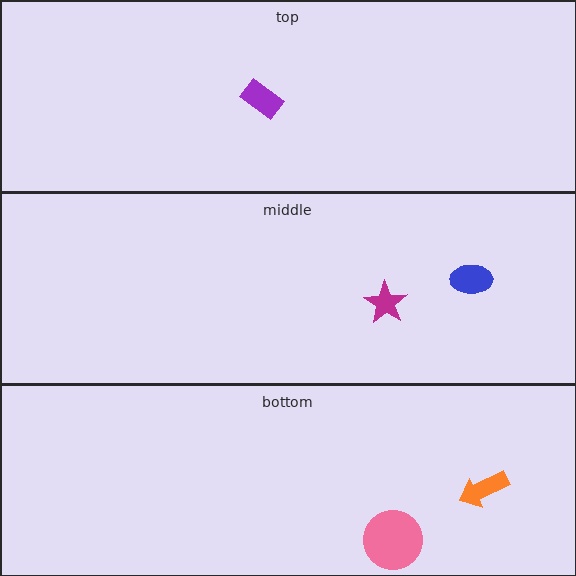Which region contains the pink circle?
The bottom region.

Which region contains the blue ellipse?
The middle region.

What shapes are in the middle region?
The magenta star, the blue ellipse.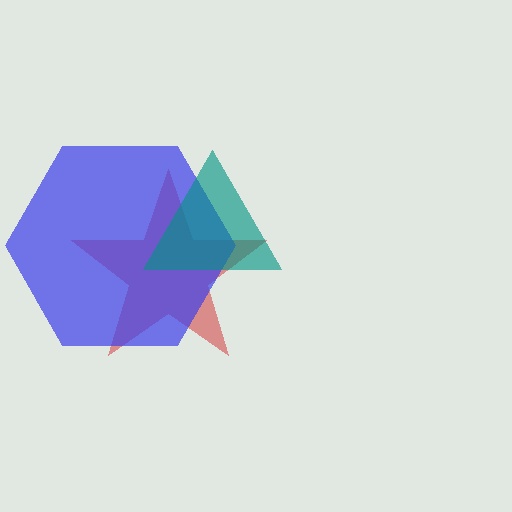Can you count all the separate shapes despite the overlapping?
Yes, there are 3 separate shapes.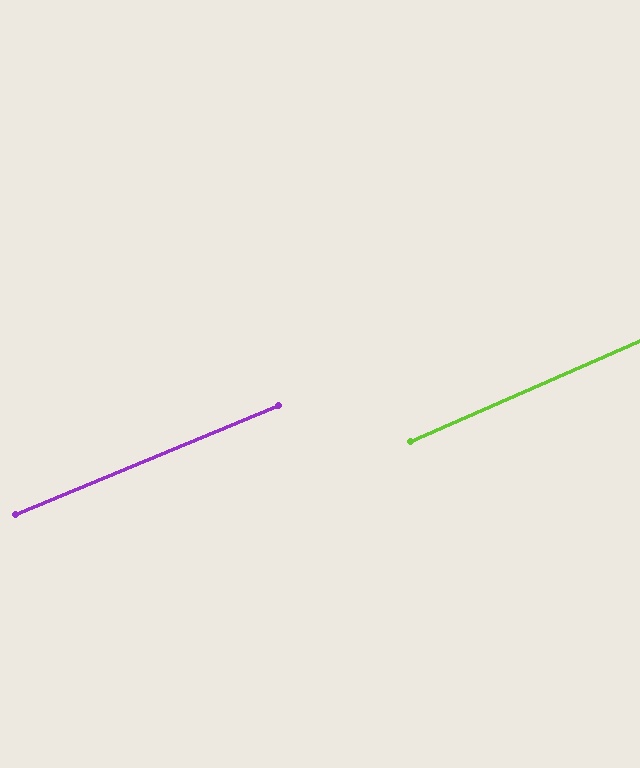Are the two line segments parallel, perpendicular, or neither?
Parallel — their directions differ by only 0.9°.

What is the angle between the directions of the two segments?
Approximately 1 degree.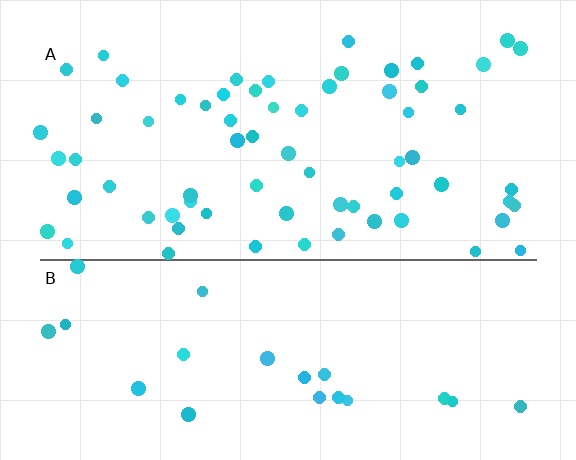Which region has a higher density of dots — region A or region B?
A (the top).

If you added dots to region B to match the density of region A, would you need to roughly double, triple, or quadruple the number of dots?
Approximately triple.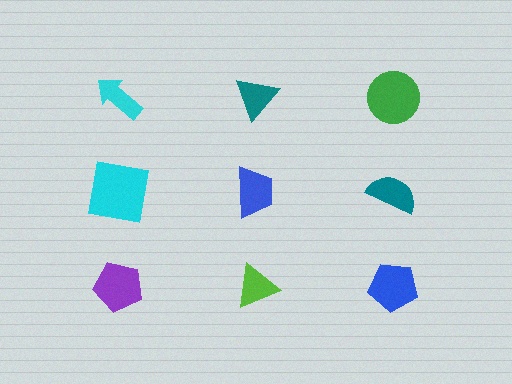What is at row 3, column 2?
A lime triangle.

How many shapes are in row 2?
3 shapes.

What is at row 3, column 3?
A blue pentagon.